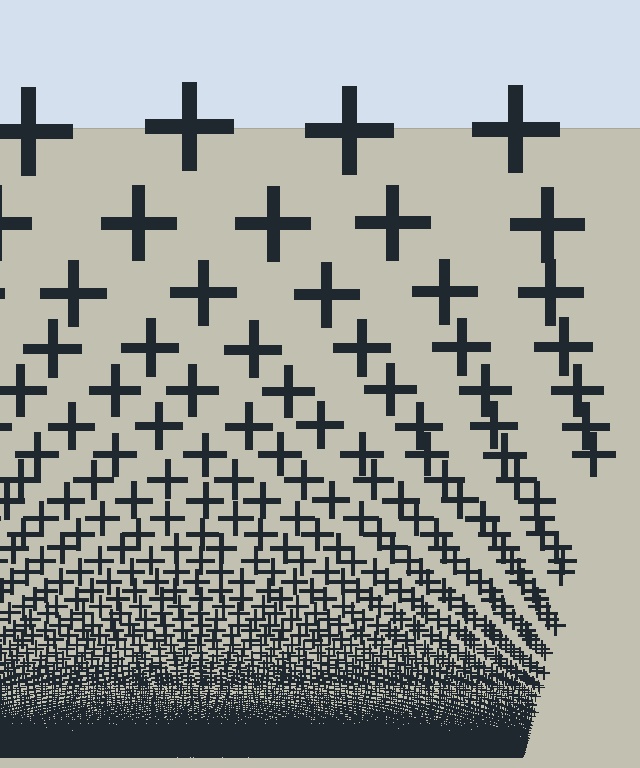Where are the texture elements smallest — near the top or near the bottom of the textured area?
Near the bottom.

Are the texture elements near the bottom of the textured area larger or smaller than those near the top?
Smaller. The gradient is inverted — elements near the bottom are smaller and denser.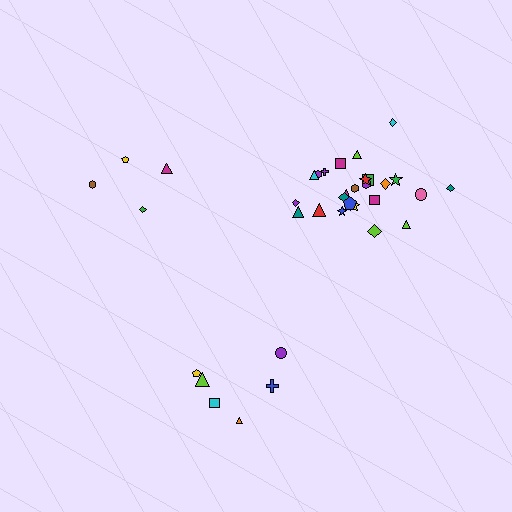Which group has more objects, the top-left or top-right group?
The top-right group.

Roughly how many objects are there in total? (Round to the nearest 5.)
Roughly 35 objects in total.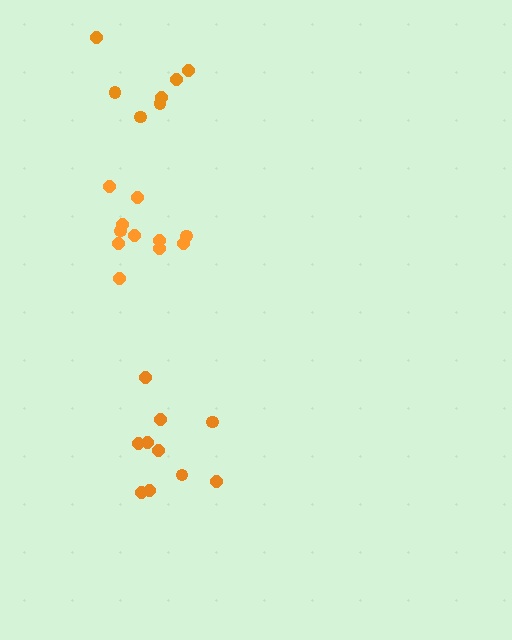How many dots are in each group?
Group 1: 11 dots, Group 2: 10 dots, Group 3: 7 dots (28 total).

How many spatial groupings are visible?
There are 3 spatial groupings.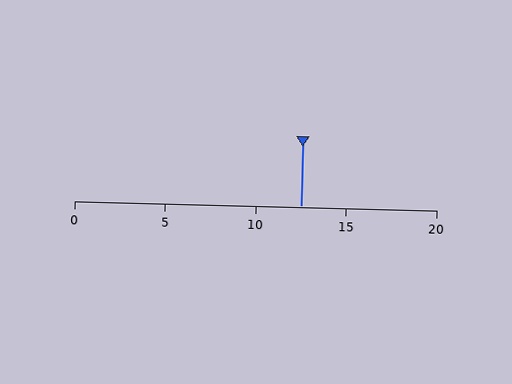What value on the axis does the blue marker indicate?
The marker indicates approximately 12.5.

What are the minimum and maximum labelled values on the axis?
The axis runs from 0 to 20.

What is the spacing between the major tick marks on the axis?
The major ticks are spaced 5 apart.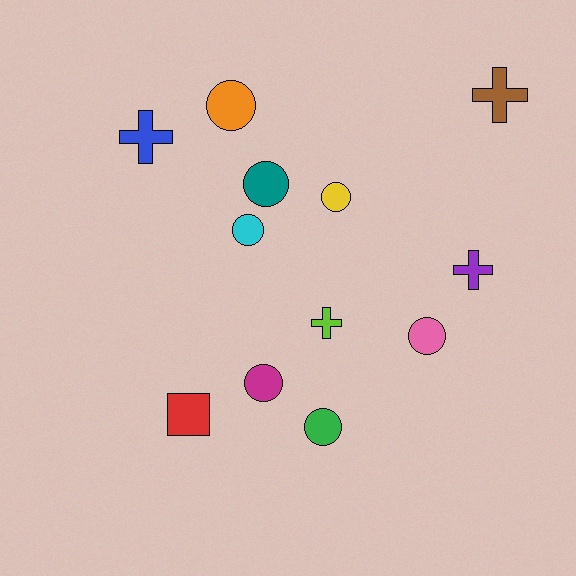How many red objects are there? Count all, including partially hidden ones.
There is 1 red object.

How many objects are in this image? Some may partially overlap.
There are 12 objects.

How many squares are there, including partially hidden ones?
There is 1 square.